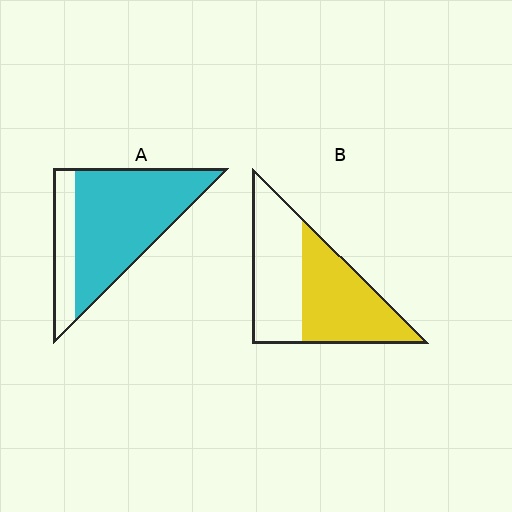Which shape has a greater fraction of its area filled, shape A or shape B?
Shape A.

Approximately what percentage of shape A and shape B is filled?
A is approximately 75% and B is approximately 50%.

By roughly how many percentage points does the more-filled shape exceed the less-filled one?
By roughly 25 percentage points (A over B).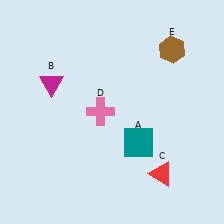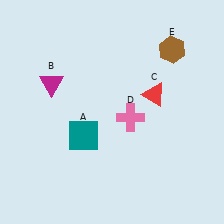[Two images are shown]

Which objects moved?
The objects that moved are: the teal square (A), the red triangle (C), the pink cross (D).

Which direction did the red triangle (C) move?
The red triangle (C) moved up.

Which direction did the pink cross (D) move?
The pink cross (D) moved right.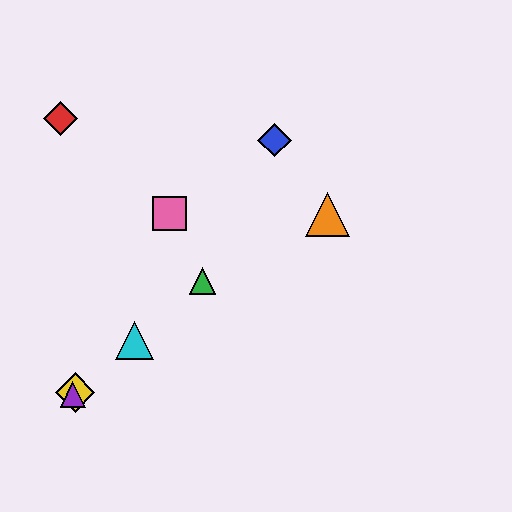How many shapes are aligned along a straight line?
4 shapes (the green triangle, the yellow diamond, the purple triangle, the cyan triangle) are aligned along a straight line.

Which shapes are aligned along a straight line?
The green triangle, the yellow diamond, the purple triangle, the cyan triangle are aligned along a straight line.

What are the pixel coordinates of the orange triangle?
The orange triangle is at (328, 215).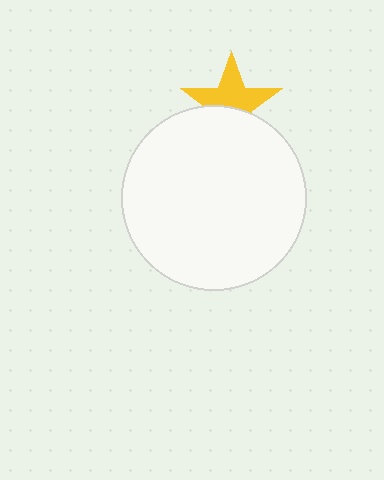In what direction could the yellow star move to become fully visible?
The yellow star could move up. That would shift it out from behind the white circle entirely.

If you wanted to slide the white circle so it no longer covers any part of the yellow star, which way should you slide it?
Slide it down — that is the most direct way to separate the two shapes.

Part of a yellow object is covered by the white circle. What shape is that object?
It is a star.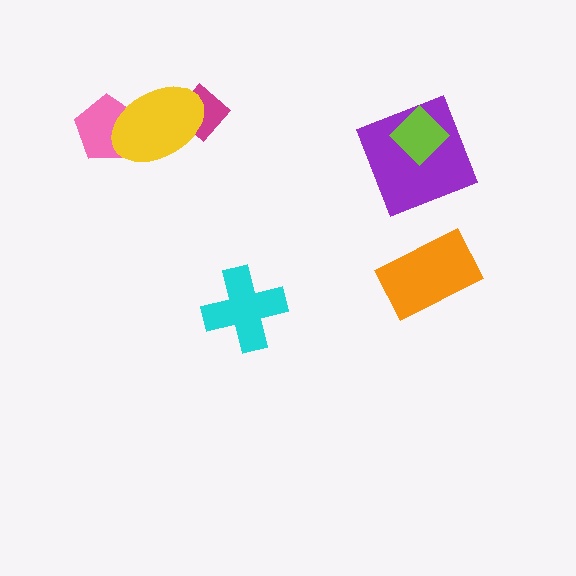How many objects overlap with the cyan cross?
0 objects overlap with the cyan cross.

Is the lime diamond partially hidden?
No, no other shape covers it.